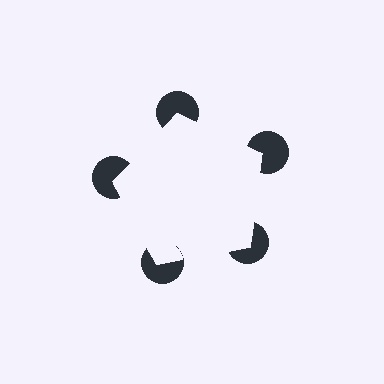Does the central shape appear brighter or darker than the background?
It typically appears slightly brighter than the background, even though no actual brightness change is drawn.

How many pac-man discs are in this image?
There are 5 — one at each vertex of the illusory pentagon.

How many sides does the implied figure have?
5 sides.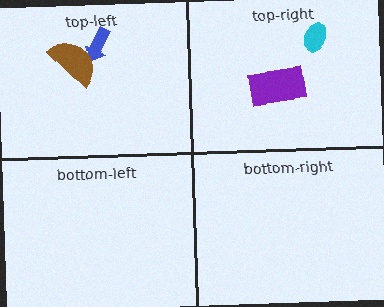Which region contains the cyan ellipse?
The top-right region.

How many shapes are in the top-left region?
2.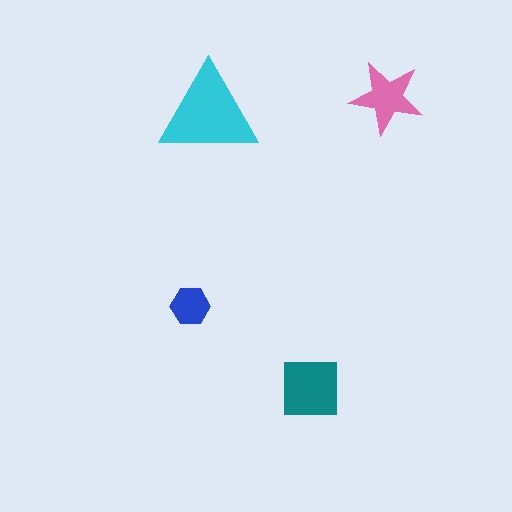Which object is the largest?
The cyan triangle.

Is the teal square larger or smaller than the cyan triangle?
Smaller.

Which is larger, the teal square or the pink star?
The teal square.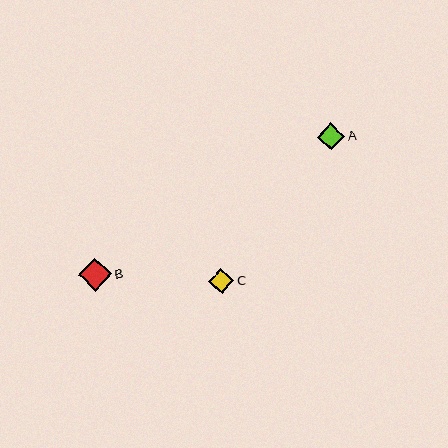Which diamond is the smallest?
Diamond C is the smallest with a size of approximately 25 pixels.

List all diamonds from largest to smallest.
From largest to smallest: B, A, C.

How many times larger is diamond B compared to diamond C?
Diamond B is approximately 1.3 times the size of diamond C.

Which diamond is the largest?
Diamond B is the largest with a size of approximately 32 pixels.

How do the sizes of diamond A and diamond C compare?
Diamond A and diamond C are approximately the same size.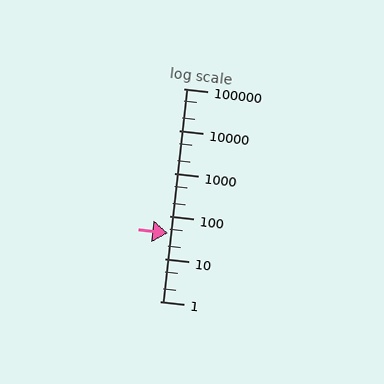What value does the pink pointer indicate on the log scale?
The pointer indicates approximately 39.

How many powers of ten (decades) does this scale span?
The scale spans 5 decades, from 1 to 100000.